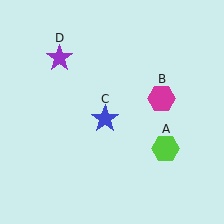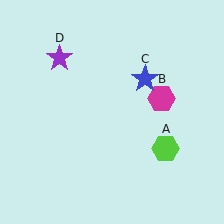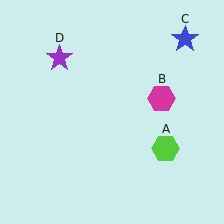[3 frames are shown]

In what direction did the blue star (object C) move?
The blue star (object C) moved up and to the right.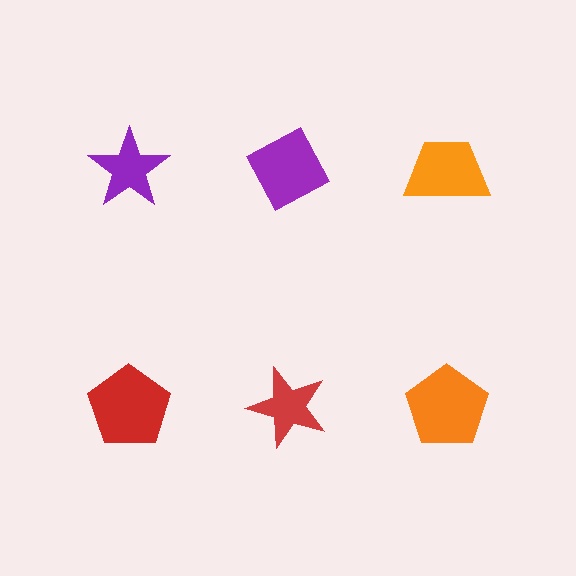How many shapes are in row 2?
3 shapes.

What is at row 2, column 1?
A red pentagon.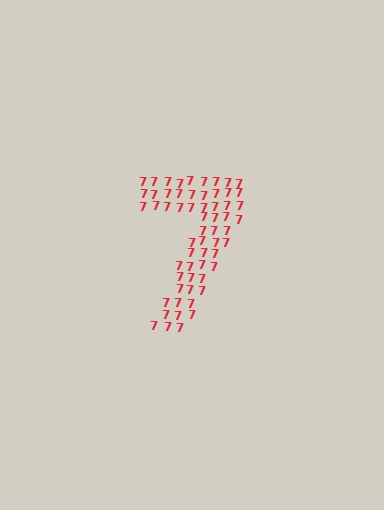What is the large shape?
The large shape is the digit 7.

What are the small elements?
The small elements are digit 7's.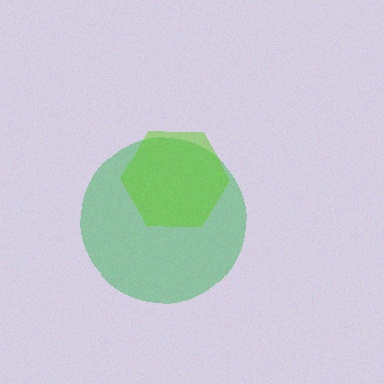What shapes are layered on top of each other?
The layered shapes are: a green circle, a lime hexagon.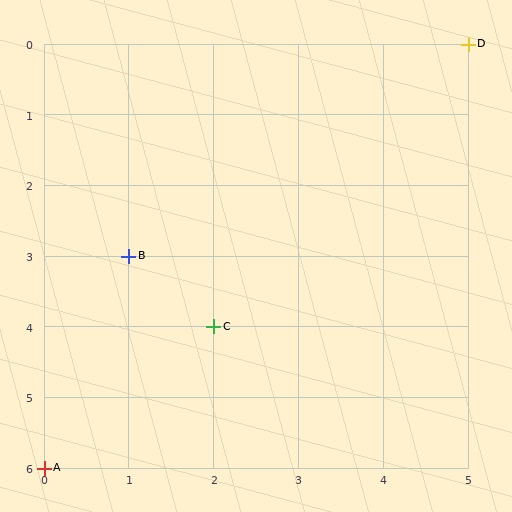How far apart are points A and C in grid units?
Points A and C are 2 columns and 2 rows apart (about 2.8 grid units diagonally).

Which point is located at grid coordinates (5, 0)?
Point D is at (5, 0).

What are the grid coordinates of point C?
Point C is at grid coordinates (2, 4).